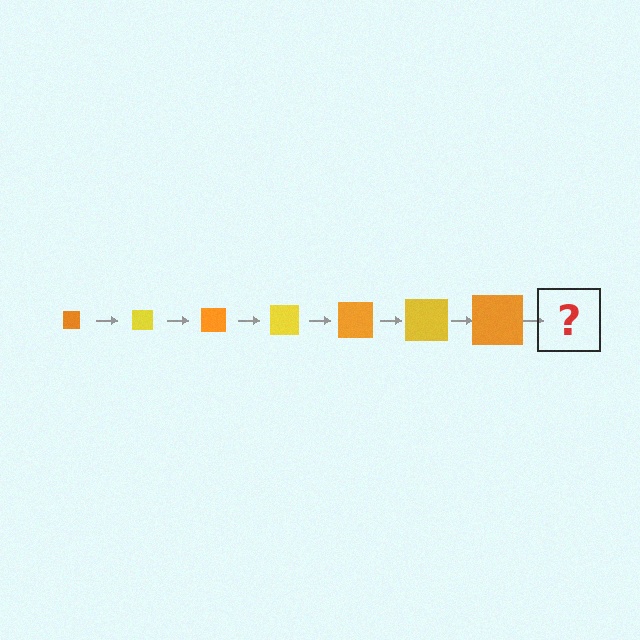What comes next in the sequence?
The next element should be a yellow square, larger than the previous one.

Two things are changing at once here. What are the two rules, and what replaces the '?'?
The two rules are that the square grows larger each step and the color cycles through orange and yellow. The '?' should be a yellow square, larger than the previous one.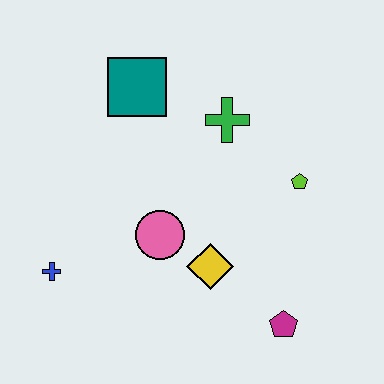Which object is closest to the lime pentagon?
The green cross is closest to the lime pentagon.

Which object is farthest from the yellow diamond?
The teal square is farthest from the yellow diamond.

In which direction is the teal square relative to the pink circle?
The teal square is above the pink circle.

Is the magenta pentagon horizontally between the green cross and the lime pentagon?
Yes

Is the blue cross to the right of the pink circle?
No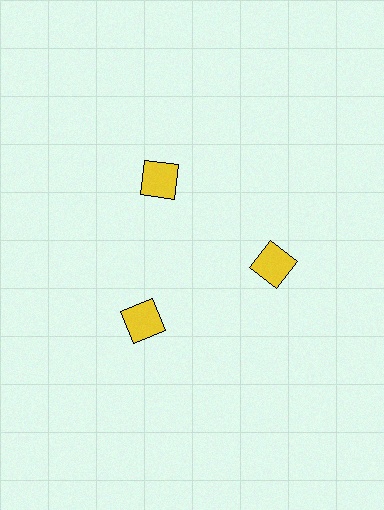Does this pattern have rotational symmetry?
Yes, this pattern has 3-fold rotational symmetry. It looks the same after rotating 120 degrees around the center.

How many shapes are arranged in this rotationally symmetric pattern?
There are 3 shapes, arranged in 3 groups of 1.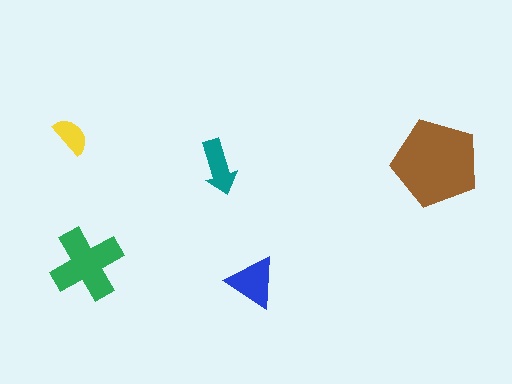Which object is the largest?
The brown pentagon.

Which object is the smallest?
The yellow semicircle.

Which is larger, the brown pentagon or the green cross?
The brown pentagon.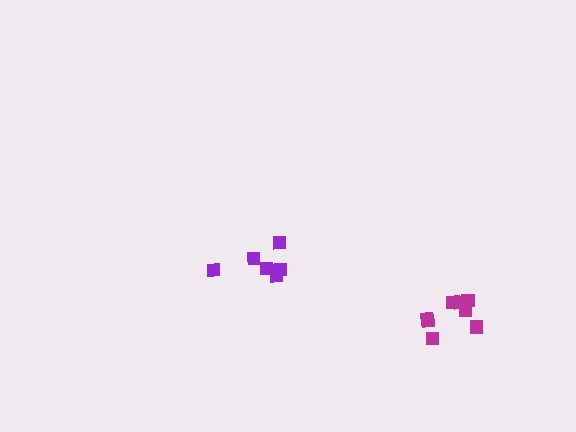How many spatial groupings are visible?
There are 2 spatial groupings.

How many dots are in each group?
Group 1: 6 dots, Group 2: 8 dots (14 total).